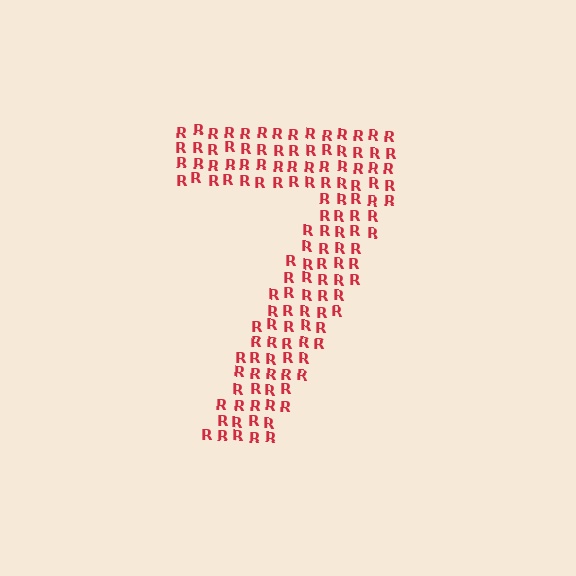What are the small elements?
The small elements are letter R's.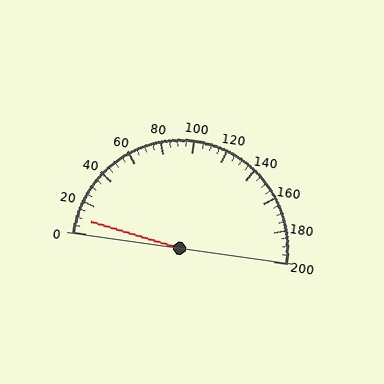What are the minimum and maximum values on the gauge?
The gauge ranges from 0 to 200.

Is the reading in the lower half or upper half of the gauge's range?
The reading is in the lower half of the range (0 to 200).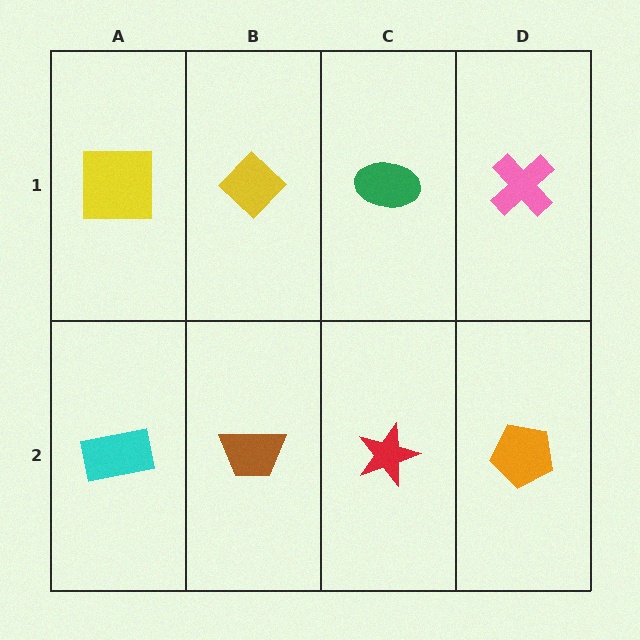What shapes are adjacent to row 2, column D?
A pink cross (row 1, column D), a red star (row 2, column C).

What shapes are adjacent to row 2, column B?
A yellow diamond (row 1, column B), a cyan rectangle (row 2, column A), a red star (row 2, column C).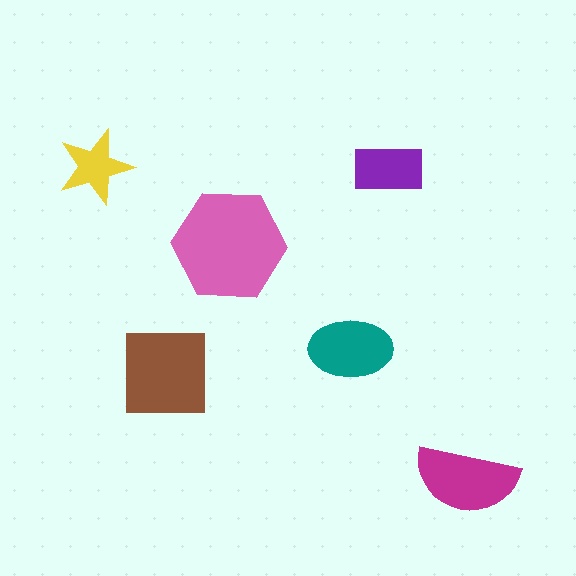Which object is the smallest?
The yellow star.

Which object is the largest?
The pink hexagon.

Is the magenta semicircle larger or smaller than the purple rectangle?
Larger.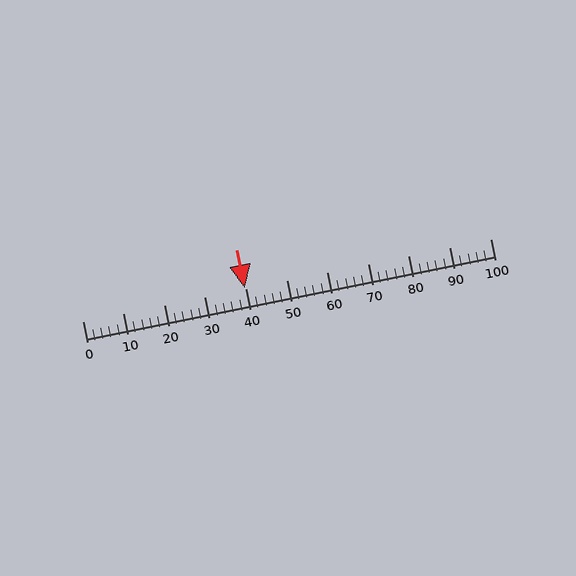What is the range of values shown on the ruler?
The ruler shows values from 0 to 100.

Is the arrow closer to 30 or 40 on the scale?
The arrow is closer to 40.